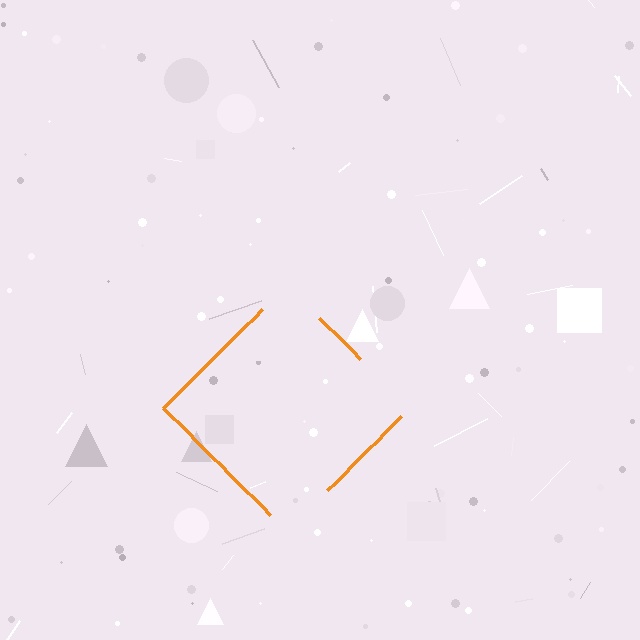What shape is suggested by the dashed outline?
The dashed outline suggests a diamond.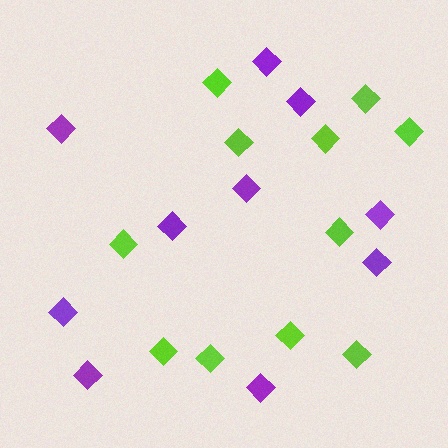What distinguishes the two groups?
There are 2 groups: one group of purple diamonds (10) and one group of lime diamonds (11).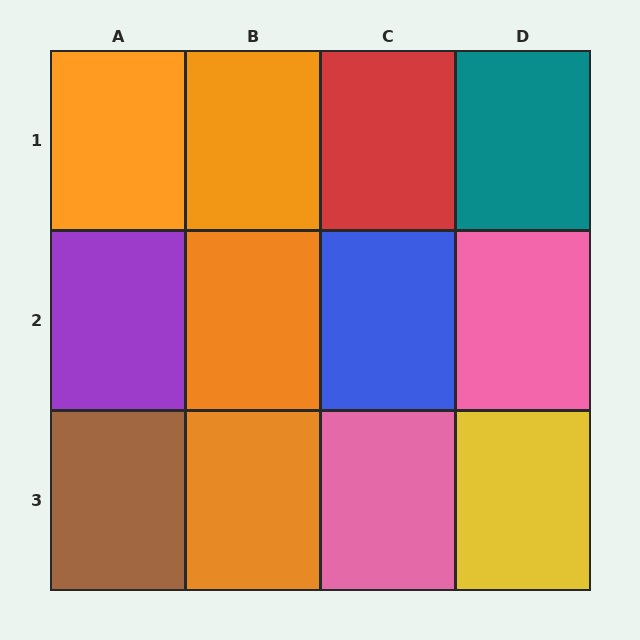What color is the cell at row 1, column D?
Teal.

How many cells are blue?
1 cell is blue.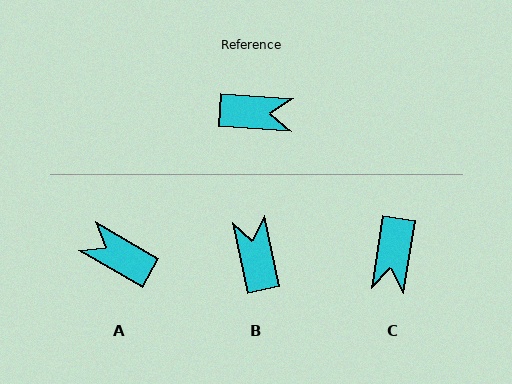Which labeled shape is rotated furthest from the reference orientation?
A, about 154 degrees away.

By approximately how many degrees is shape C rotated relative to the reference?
Approximately 95 degrees clockwise.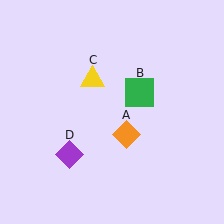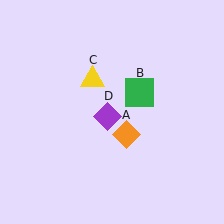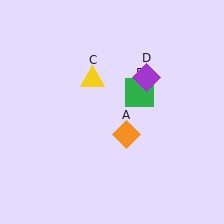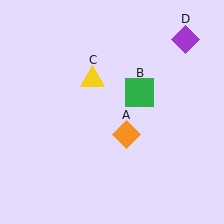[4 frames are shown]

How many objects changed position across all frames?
1 object changed position: purple diamond (object D).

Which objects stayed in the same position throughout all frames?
Orange diamond (object A) and green square (object B) and yellow triangle (object C) remained stationary.